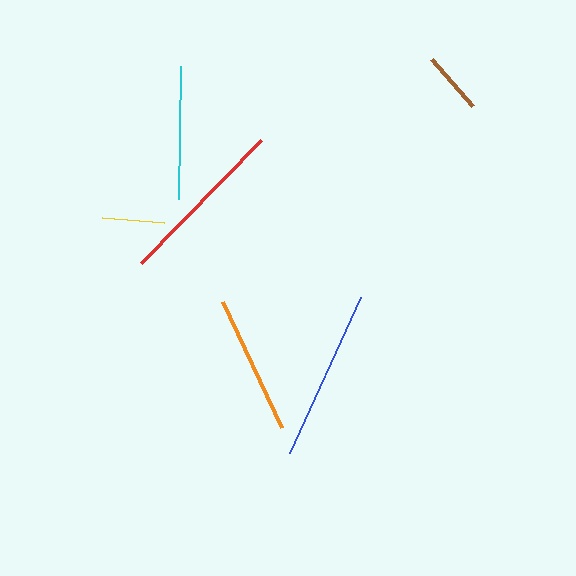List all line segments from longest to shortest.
From longest to shortest: red, blue, orange, cyan, yellow, brown.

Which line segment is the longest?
The red line is the longest at approximately 172 pixels.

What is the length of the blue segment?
The blue segment is approximately 171 pixels long.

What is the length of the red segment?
The red segment is approximately 172 pixels long.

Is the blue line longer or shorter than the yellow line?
The blue line is longer than the yellow line.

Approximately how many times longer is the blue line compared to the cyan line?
The blue line is approximately 1.3 times the length of the cyan line.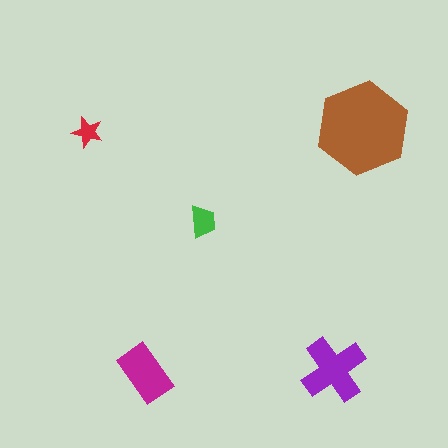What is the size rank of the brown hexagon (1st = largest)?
1st.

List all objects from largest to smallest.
The brown hexagon, the purple cross, the magenta rectangle, the green trapezoid, the red star.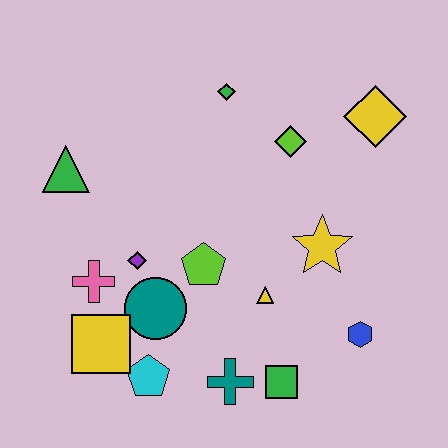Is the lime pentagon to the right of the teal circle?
Yes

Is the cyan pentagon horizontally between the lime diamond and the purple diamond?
Yes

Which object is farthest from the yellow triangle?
The green triangle is farthest from the yellow triangle.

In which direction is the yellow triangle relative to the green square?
The yellow triangle is above the green square.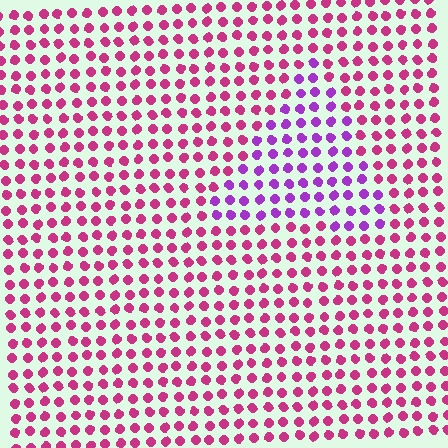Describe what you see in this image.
The image is filled with small magenta elements in a uniform arrangement. A triangle-shaped region is visible where the elements are tinted to a slightly different hue, forming a subtle color boundary.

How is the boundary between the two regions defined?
The boundary is defined purely by a slight shift in hue (about 41 degrees). Spacing, size, and orientation are identical on both sides.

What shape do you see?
I see a triangle.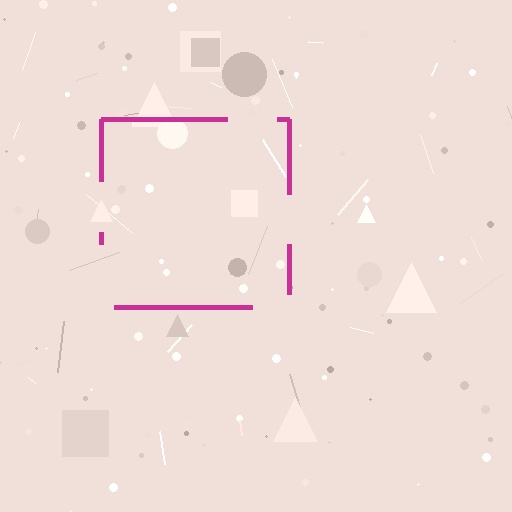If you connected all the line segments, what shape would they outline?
They would outline a square.